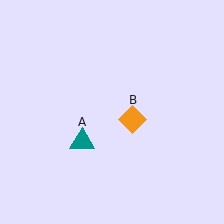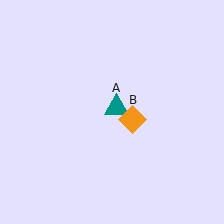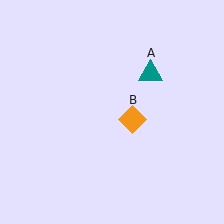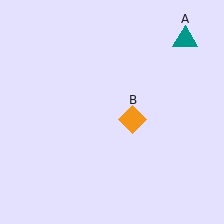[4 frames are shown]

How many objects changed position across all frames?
1 object changed position: teal triangle (object A).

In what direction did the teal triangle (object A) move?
The teal triangle (object A) moved up and to the right.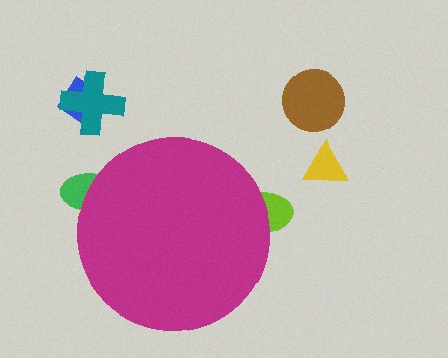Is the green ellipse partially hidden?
Yes, the green ellipse is partially hidden behind the magenta circle.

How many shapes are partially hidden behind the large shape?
2 shapes are partially hidden.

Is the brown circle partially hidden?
No, the brown circle is fully visible.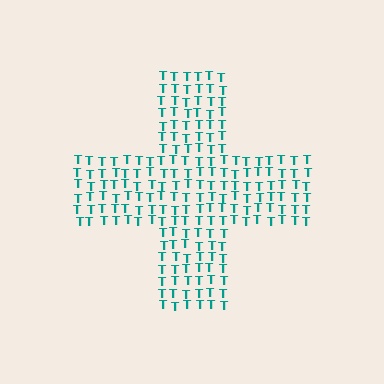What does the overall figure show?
The overall figure shows a cross.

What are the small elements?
The small elements are letter T's.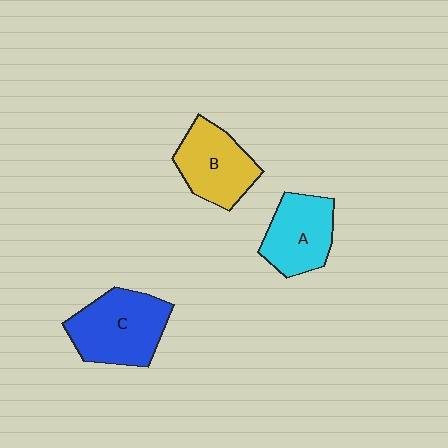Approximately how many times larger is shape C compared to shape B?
Approximately 1.2 times.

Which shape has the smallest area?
Shape A (cyan).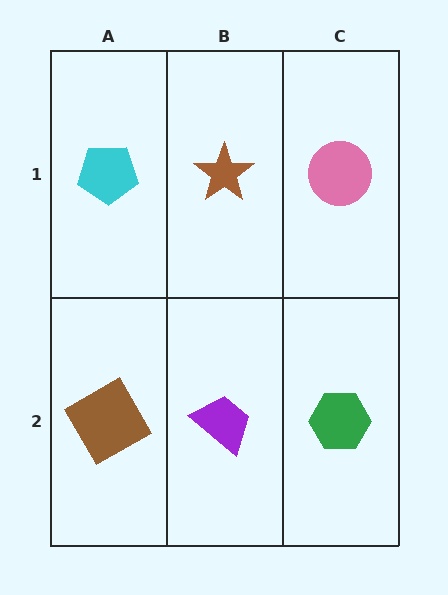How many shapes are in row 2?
3 shapes.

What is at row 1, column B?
A brown star.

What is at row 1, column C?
A pink circle.